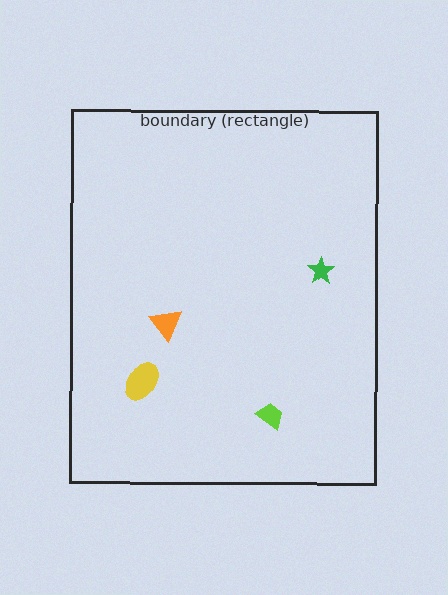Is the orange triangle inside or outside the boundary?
Inside.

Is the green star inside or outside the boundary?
Inside.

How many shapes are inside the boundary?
4 inside, 0 outside.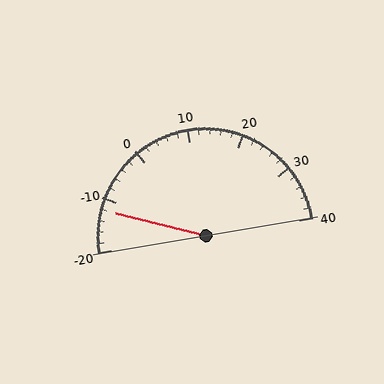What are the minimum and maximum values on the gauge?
The gauge ranges from -20 to 40.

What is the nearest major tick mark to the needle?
The nearest major tick mark is -10.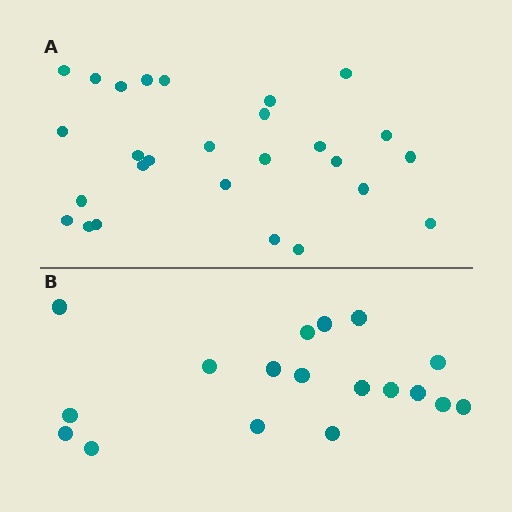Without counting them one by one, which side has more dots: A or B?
Region A (the top region) has more dots.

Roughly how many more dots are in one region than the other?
Region A has roughly 8 or so more dots than region B.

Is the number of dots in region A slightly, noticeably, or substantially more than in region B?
Region A has substantially more. The ratio is roughly 1.5 to 1.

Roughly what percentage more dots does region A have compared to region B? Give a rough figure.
About 50% more.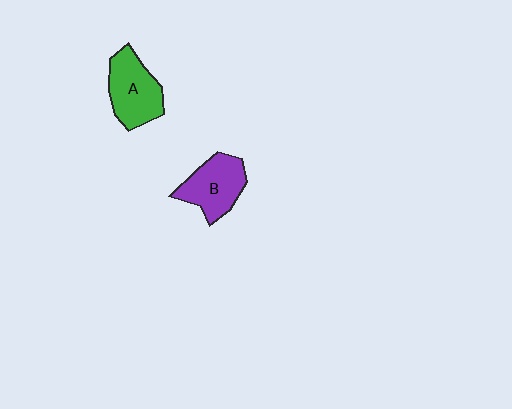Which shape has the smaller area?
Shape B (purple).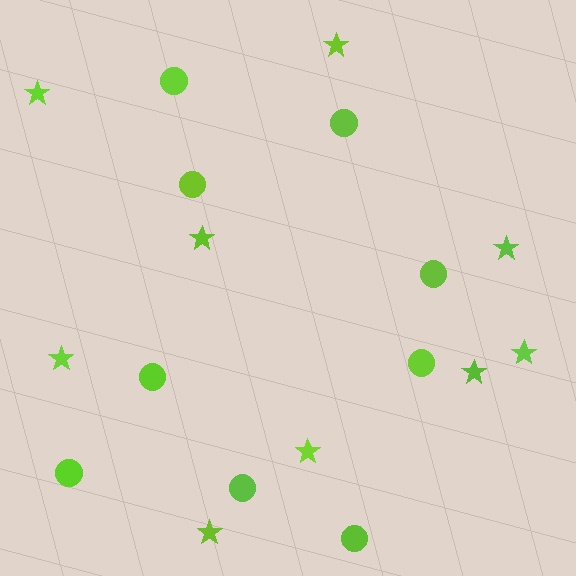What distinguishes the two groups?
There are 2 groups: one group of stars (9) and one group of circles (9).